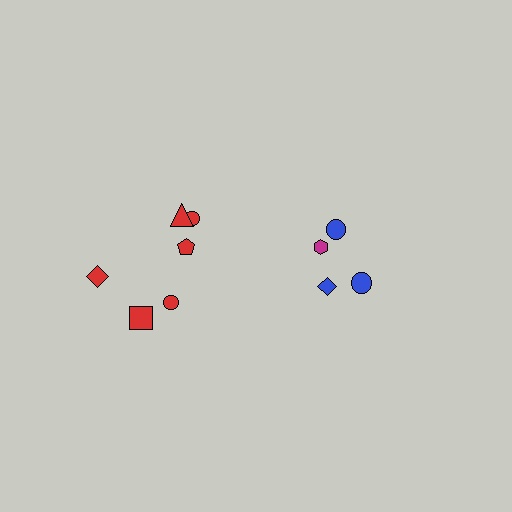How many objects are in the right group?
There are 4 objects.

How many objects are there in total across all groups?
There are 10 objects.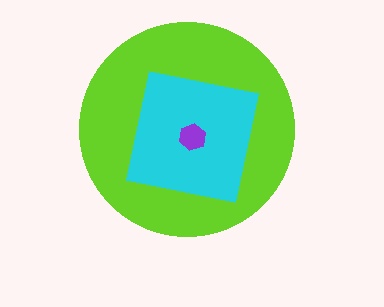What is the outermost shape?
The lime circle.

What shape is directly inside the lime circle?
The cyan square.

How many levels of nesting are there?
3.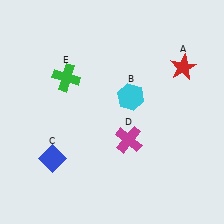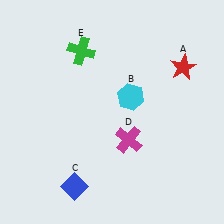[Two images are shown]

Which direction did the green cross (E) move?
The green cross (E) moved up.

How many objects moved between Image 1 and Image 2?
2 objects moved between the two images.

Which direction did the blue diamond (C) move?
The blue diamond (C) moved down.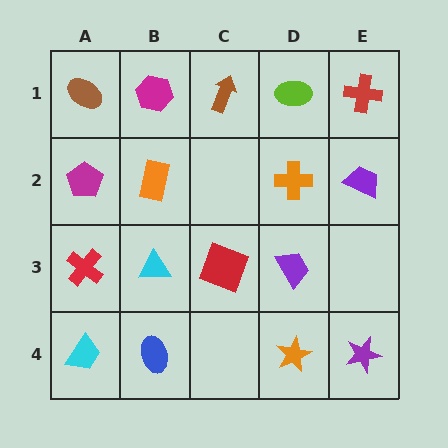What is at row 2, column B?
An orange rectangle.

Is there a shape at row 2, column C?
No, that cell is empty.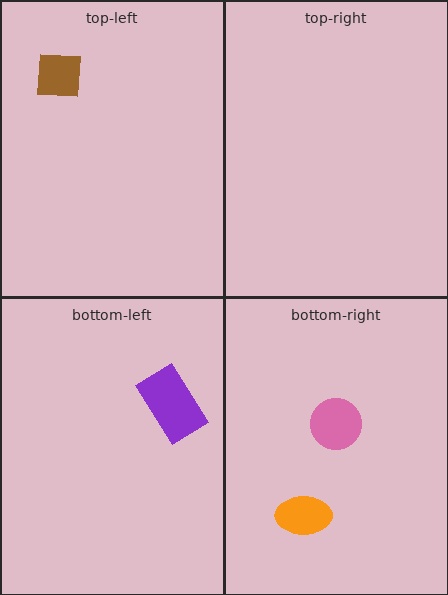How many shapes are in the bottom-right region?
2.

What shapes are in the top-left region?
The brown square.